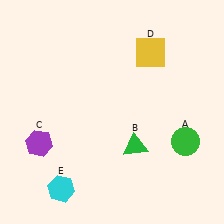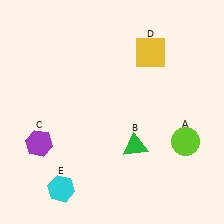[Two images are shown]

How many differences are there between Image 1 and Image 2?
There is 1 difference between the two images.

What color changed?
The circle (A) changed from green in Image 1 to lime in Image 2.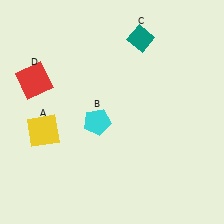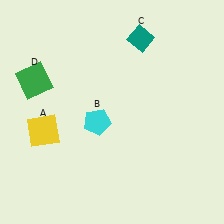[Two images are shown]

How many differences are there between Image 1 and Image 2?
There is 1 difference between the two images.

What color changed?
The square (D) changed from red in Image 1 to green in Image 2.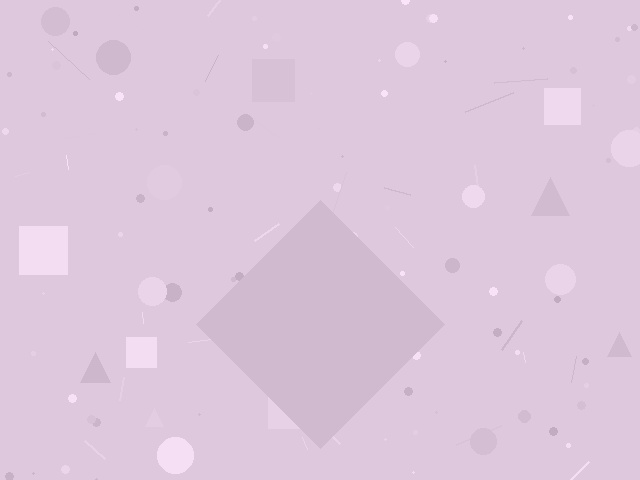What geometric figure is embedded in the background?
A diamond is embedded in the background.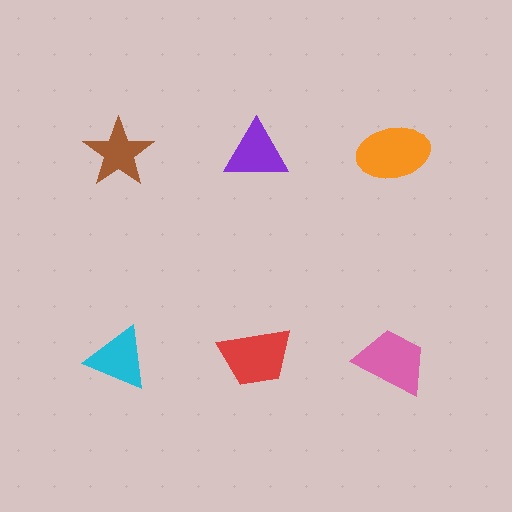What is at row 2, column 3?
A pink trapezoid.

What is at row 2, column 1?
A cyan triangle.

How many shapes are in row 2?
3 shapes.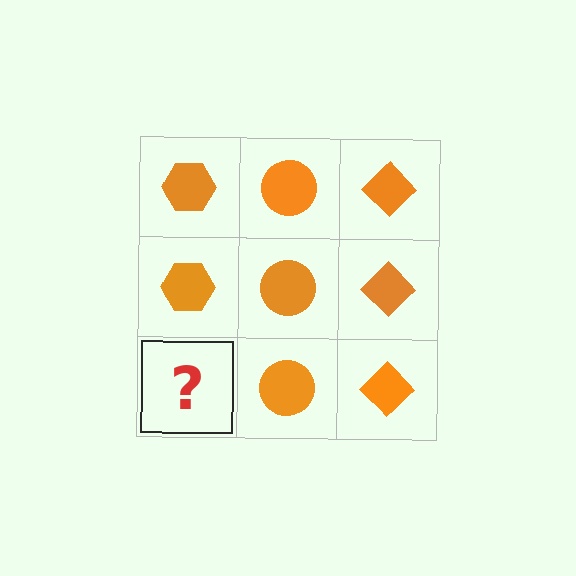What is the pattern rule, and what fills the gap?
The rule is that each column has a consistent shape. The gap should be filled with an orange hexagon.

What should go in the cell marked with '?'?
The missing cell should contain an orange hexagon.